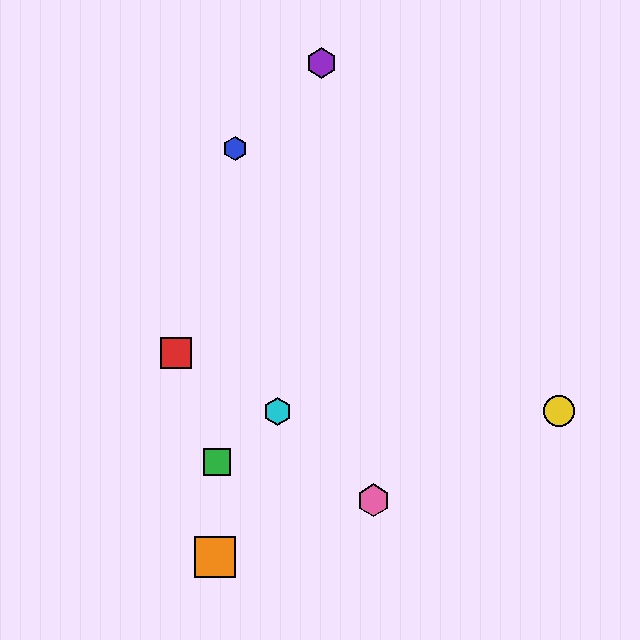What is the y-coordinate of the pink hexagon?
The pink hexagon is at y≈500.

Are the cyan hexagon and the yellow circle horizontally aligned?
Yes, both are at y≈411.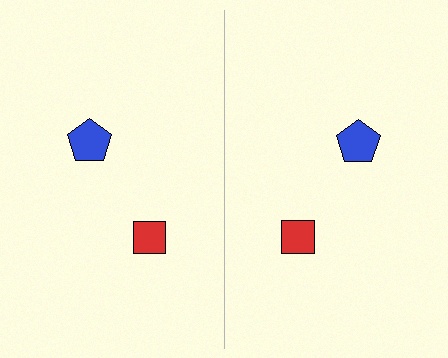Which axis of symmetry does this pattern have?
The pattern has a vertical axis of symmetry running through the center of the image.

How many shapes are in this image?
There are 4 shapes in this image.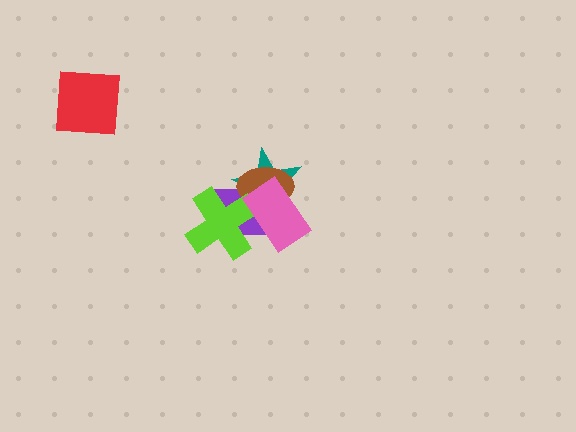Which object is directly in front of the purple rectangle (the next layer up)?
The brown ellipse is directly in front of the purple rectangle.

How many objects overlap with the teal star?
4 objects overlap with the teal star.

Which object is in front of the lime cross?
The pink rectangle is in front of the lime cross.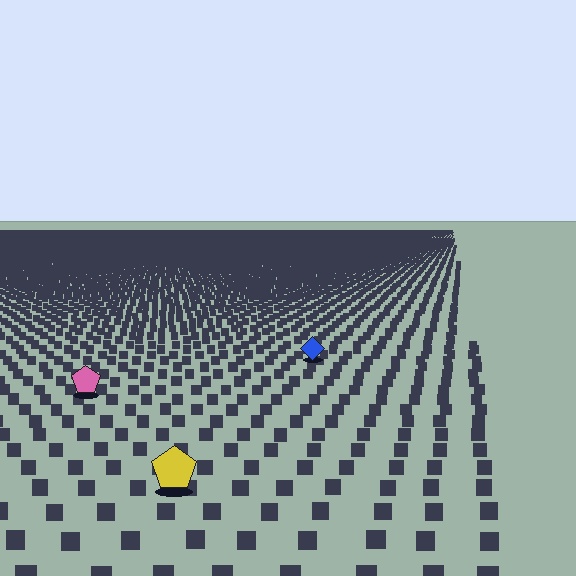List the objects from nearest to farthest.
From nearest to farthest: the yellow pentagon, the pink pentagon, the blue diamond.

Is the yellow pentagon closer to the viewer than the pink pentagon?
Yes. The yellow pentagon is closer — you can tell from the texture gradient: the ground texture is coarser near it.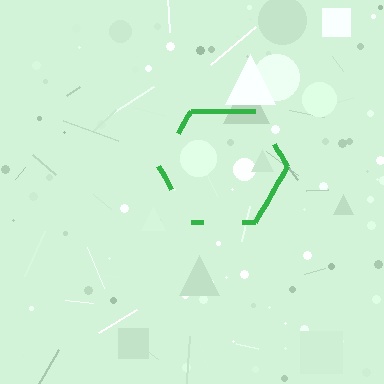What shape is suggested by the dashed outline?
The dashed outline suggests a hexagon.